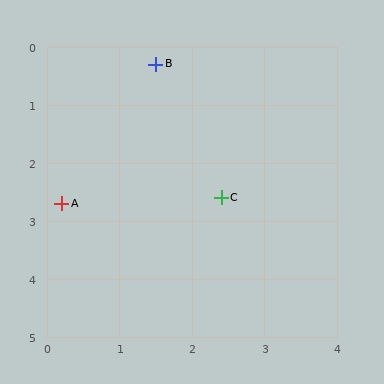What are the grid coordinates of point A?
Point A is at approximately (0.2, 2.7).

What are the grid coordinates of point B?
Point B is at approximately (1.5, 0.3).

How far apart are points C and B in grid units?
Points C and B are about 2.5 grid units apart.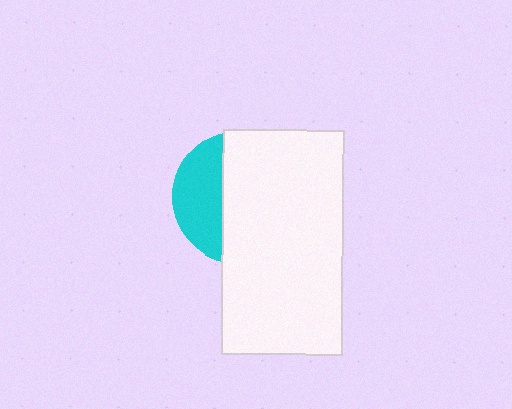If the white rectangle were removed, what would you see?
You would see the complete cyan circle.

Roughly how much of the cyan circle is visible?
A small part of it is visible (roughly 34%).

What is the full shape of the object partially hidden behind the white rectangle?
The partially hidden object is a cyan circle.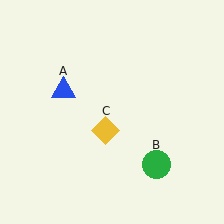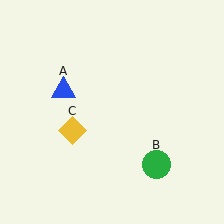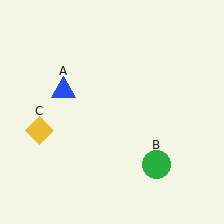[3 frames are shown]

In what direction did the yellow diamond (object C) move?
The yellow diamond (object C) moved left.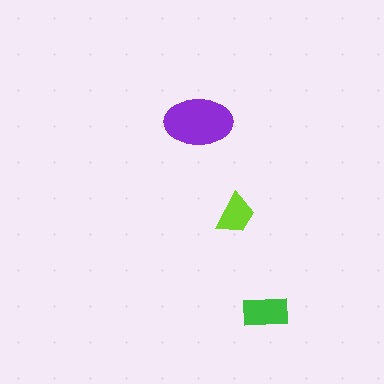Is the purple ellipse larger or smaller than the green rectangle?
Larger.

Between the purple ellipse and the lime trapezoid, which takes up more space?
The purple ellipse.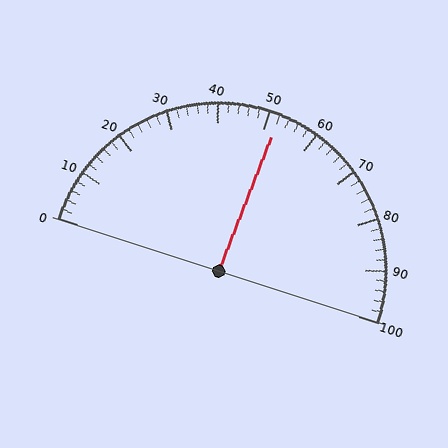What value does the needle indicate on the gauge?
The needle indicates approximately 52.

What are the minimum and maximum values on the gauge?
The gauge ranges from 0 to 100.